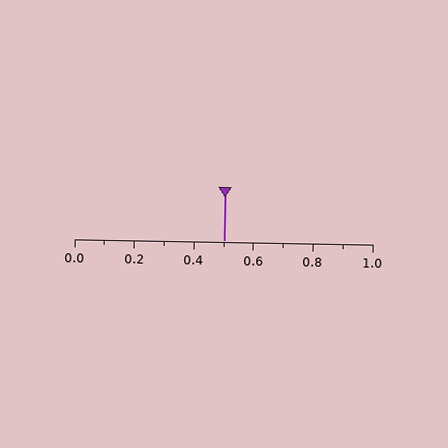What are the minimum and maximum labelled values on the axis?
The axis runs from 0.0 to 1.0.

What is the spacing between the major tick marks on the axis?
The major ticks are spaced 0.2 apart.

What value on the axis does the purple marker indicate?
The marker indicates approximately 0.5.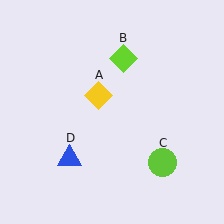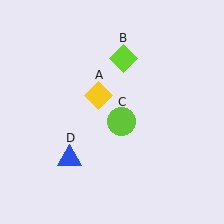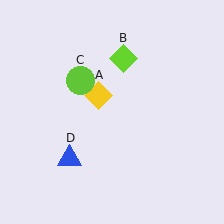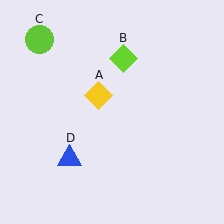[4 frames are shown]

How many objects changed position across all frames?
1 object changed position: lime circle (object C).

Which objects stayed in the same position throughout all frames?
Yellow diamond (object A) and lime diamond (object B) and blue triangle (object D) remained stationary.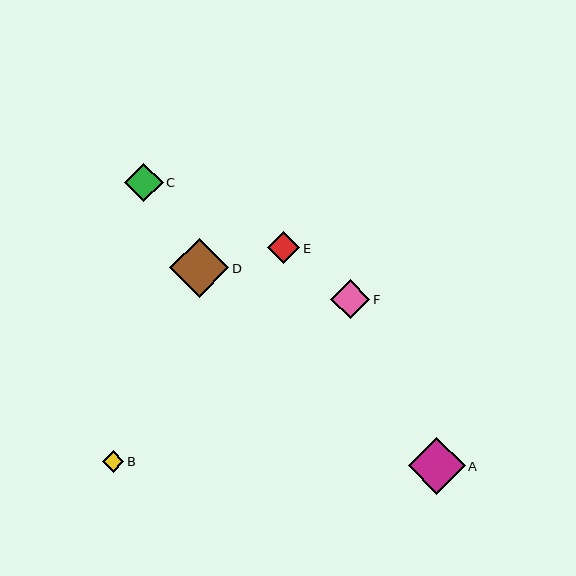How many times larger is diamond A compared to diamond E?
Diamond A is approximately 1.8 times the size of diamond E.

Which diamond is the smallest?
Diamond B is the smallest with a size of approximately 21 pixels.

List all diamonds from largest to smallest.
From largest to smallest: D, A, F, C, E, B.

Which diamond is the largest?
Diamond D is the largest with a size of approximately 60 pixels.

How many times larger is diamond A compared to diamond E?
Diamond A is approximately 1.8 times the size of diamond E.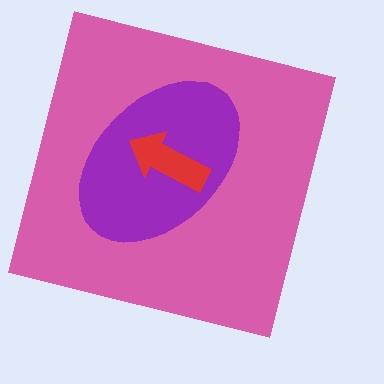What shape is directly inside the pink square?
The purple ellipse.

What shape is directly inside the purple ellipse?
The red arrow.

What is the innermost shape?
The red arrow.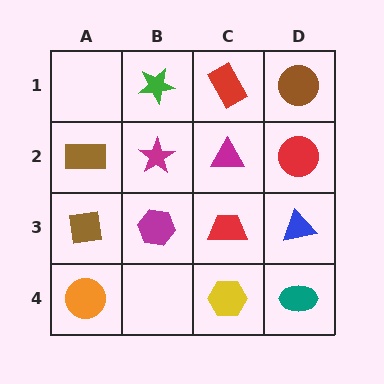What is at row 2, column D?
A red circle.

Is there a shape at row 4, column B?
No, that cell is empty.